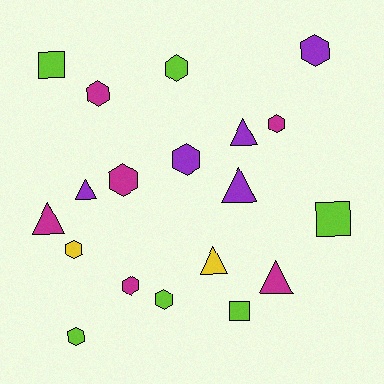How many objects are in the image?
There are 19 objects.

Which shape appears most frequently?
Hexagon, with 10 objects.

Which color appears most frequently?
Lime, with 6 objects.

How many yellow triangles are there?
There is 1 yellow triangle.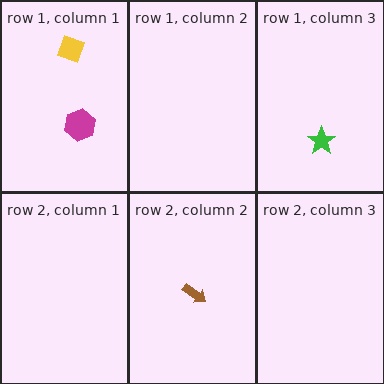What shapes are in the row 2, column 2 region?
The brown arrow.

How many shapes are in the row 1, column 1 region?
2.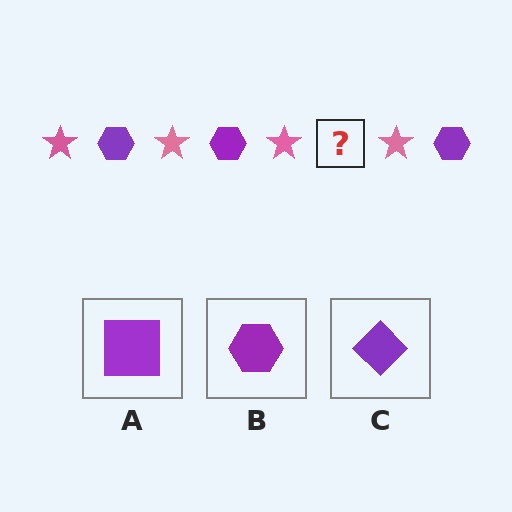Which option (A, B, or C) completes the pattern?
B.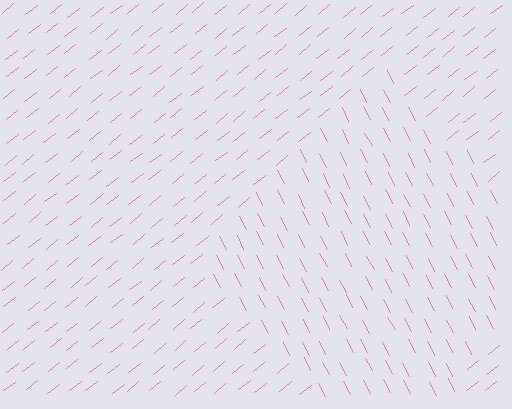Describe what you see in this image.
The image is filled with small pink line segments. A diamond region in the image has lines oriented differently from the surrounding lines, creating a visible texture boundary.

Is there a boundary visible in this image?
Yes, there is a texture boundary formed by a change in line orientation.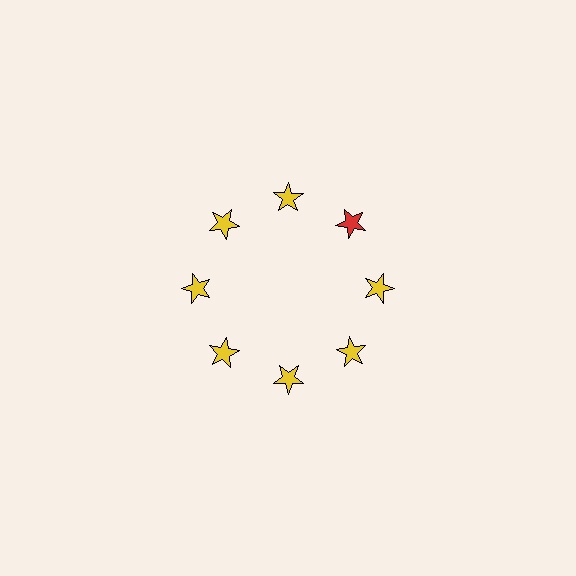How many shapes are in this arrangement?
There are 8 shapes arranged in a ring pattern.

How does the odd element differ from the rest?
It has a different color: red instead of yellow.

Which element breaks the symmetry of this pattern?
The red star at roughly the 2 o'clock position breaks the symmetry. All other shapes are yellow stars.